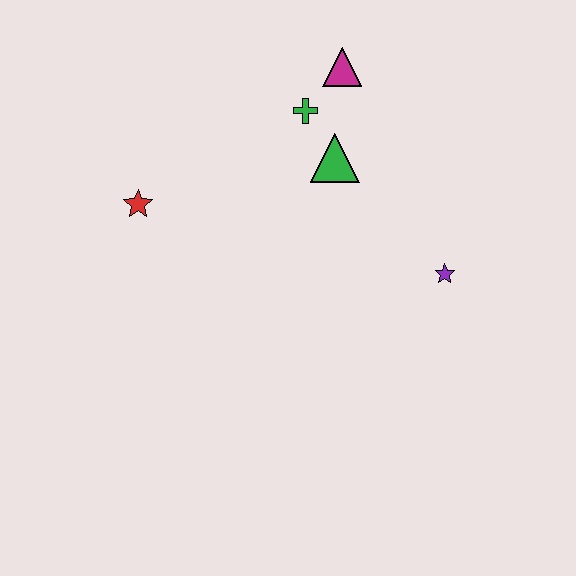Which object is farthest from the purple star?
The red star is farthest from the purple star.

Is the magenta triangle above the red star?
Yes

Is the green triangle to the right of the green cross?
Yes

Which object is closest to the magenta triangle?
The green cross is closest to the magenta triangle.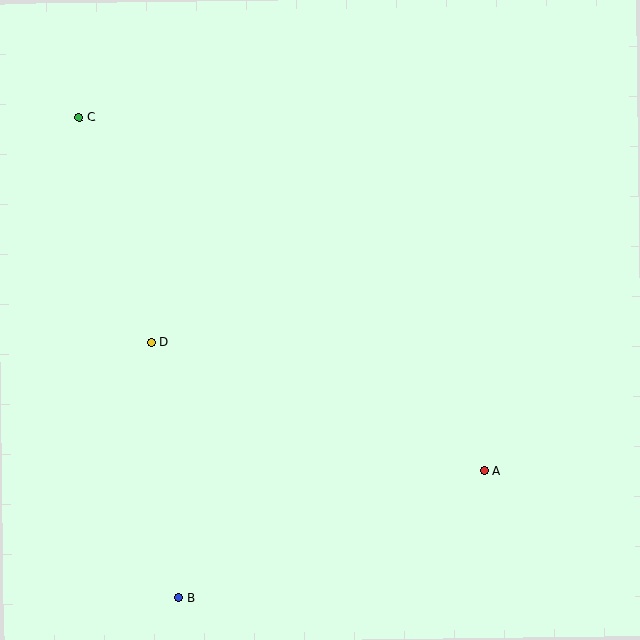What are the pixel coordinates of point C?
Point C is at (79, 117).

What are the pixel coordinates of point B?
Point B is at (179, 598).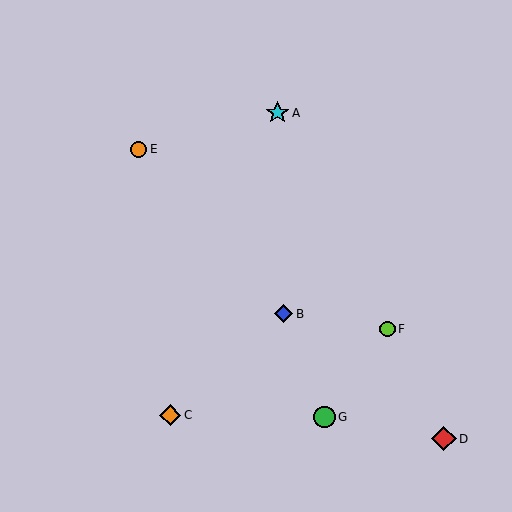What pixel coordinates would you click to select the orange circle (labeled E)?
Click at (139, 149) to select the orange circle E.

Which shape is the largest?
The red diamond (labeled D) is the largest.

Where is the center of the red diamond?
The center of the red diamond is at (444, 439).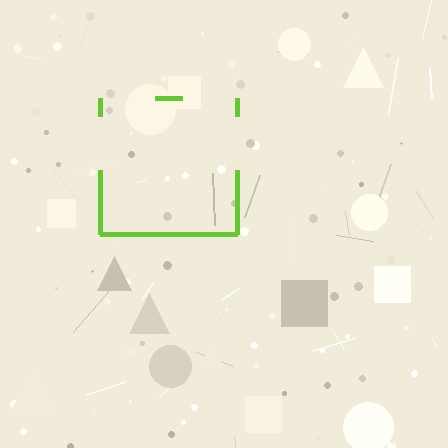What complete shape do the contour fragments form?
The contour fragments form a square.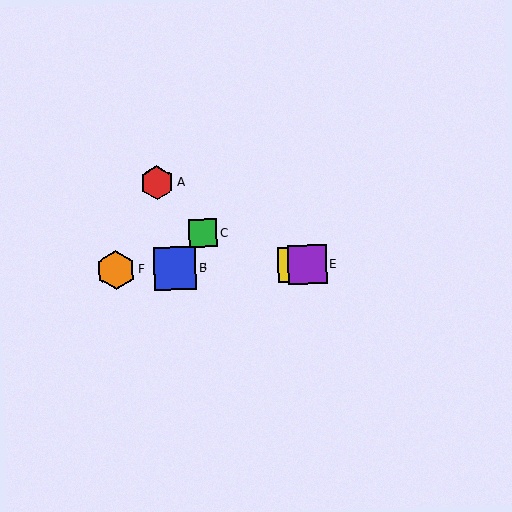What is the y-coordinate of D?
Object D is at y≈265.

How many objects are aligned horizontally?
4 objects (B, D, E, F) are aligned horizontally.